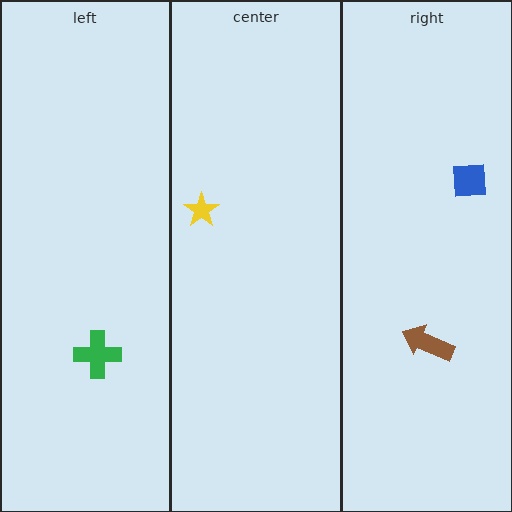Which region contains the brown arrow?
The right region.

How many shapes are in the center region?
1.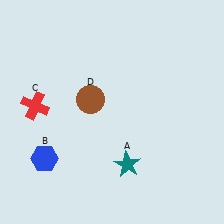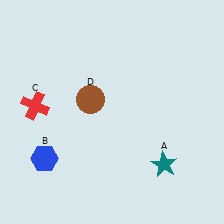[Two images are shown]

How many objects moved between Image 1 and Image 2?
1 object moved between the two images.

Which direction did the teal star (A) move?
The teal star (A) moved right.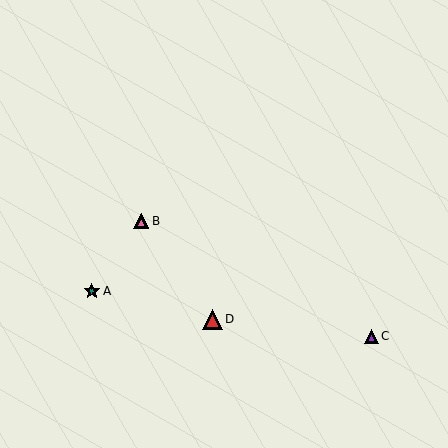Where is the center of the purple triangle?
The center of the purple triangle is at (371, 336).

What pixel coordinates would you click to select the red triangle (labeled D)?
Click at (213, 319) to select the red triangle D.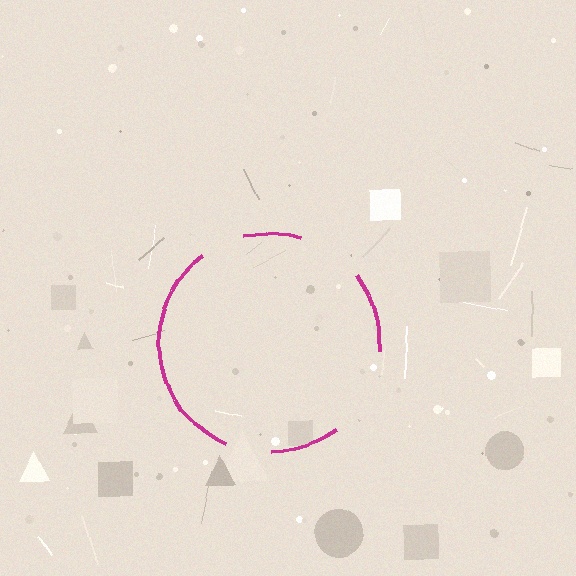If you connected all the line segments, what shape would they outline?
They would outline a circle.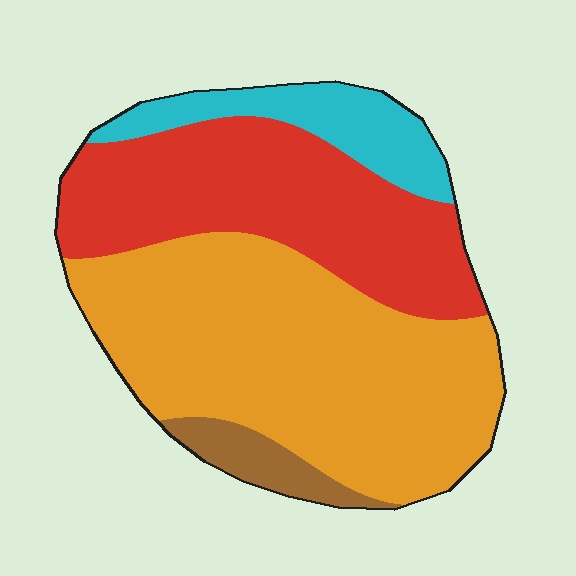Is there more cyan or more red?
Red.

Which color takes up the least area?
Brown, at roughly 5%.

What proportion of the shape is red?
Red covers around 35% of the shape.